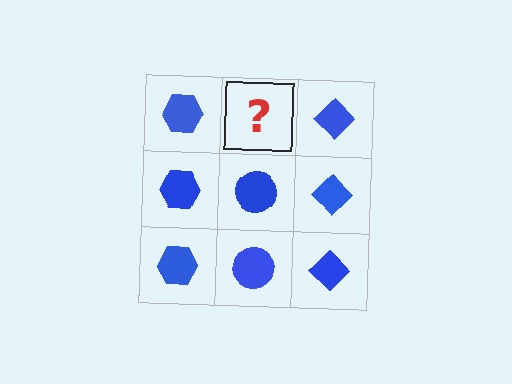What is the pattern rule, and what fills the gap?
The rule is that each column has a consistent shape. The gap should be filled with a blue circle.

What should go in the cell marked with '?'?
The missing cell should contain a blue circle.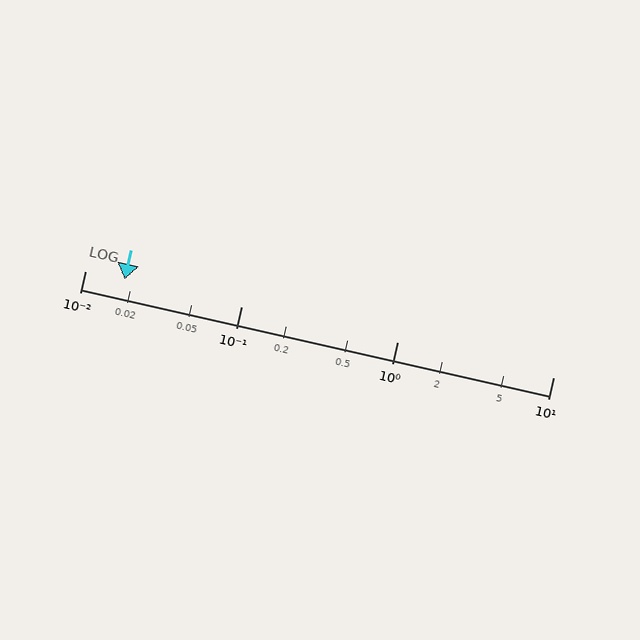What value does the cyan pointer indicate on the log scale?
The pointer indicates approximately 0.018.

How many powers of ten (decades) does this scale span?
The scale spans 3 decades, from 0.01 to 10.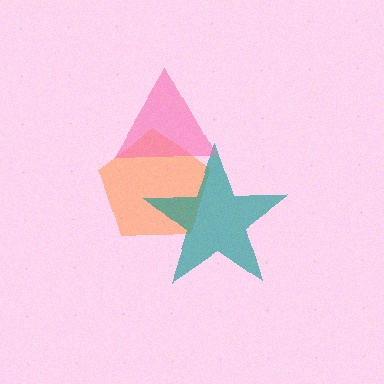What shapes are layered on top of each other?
The layered shapes are: an orange pentagon, a teal star, a pink triangle.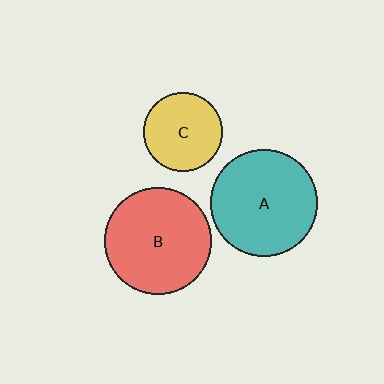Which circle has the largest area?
Circle B (red).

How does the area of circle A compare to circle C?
Approximately 1.8 times.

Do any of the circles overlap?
No, none of the circles overlap.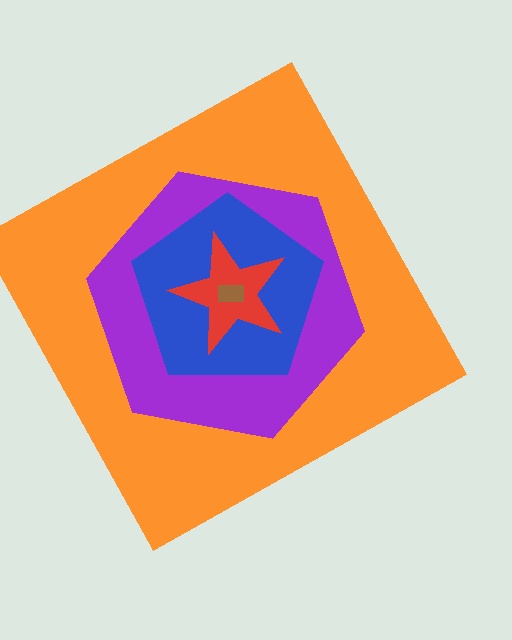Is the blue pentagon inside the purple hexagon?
Yes.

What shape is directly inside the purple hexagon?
The blue pentagon.